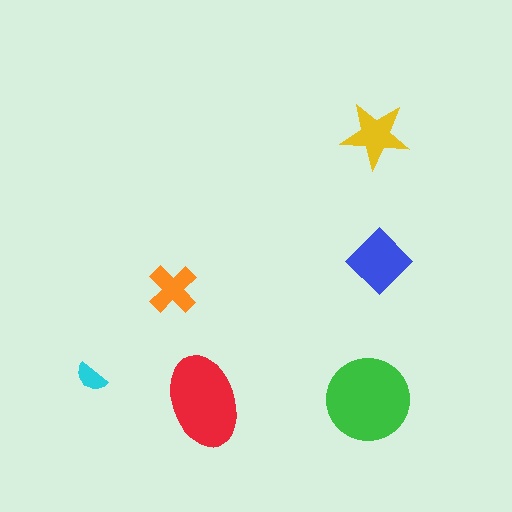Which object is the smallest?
The cyan semicircle.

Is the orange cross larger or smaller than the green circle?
Smaller.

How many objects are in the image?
There are 6 objects in the image.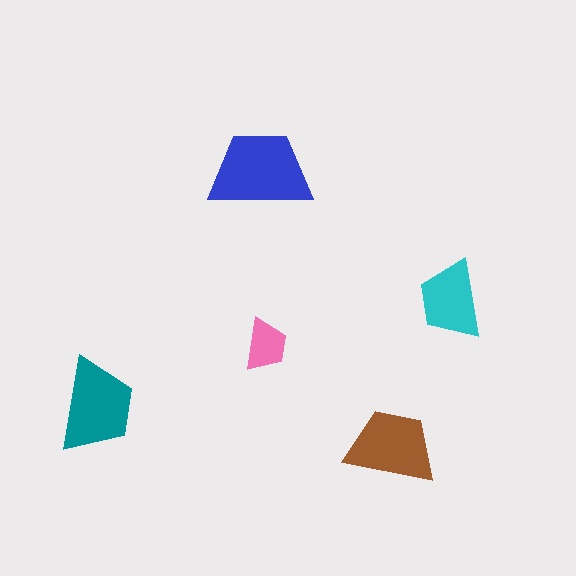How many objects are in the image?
There are 5 objects in the image.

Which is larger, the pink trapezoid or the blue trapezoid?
The blue one.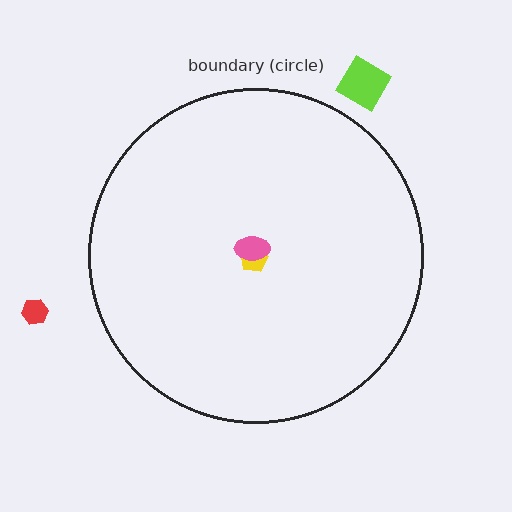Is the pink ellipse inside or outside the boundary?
Inside.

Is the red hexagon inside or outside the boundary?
Outside.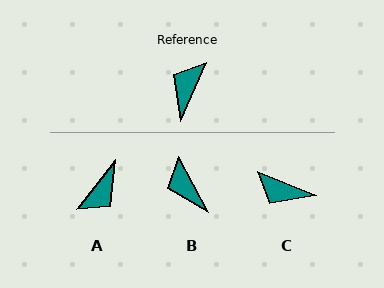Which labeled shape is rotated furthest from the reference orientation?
A, about 166 degrees away.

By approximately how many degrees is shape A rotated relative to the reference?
Approximately 166 degrees counter-clockwise.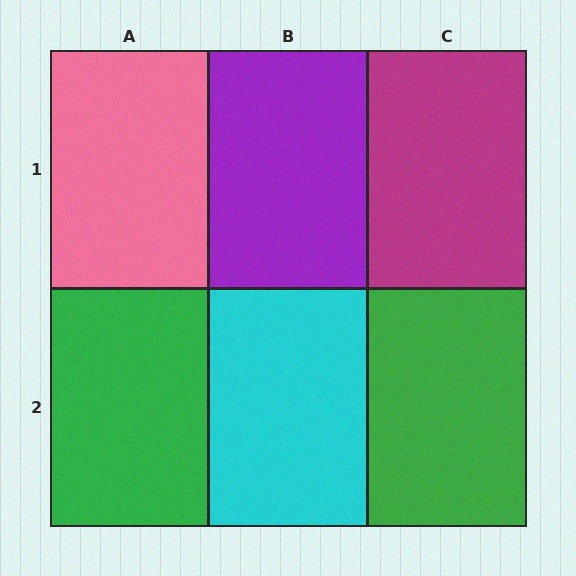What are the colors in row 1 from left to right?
Pink, purple, magenta.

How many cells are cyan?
1 cell is cyan.